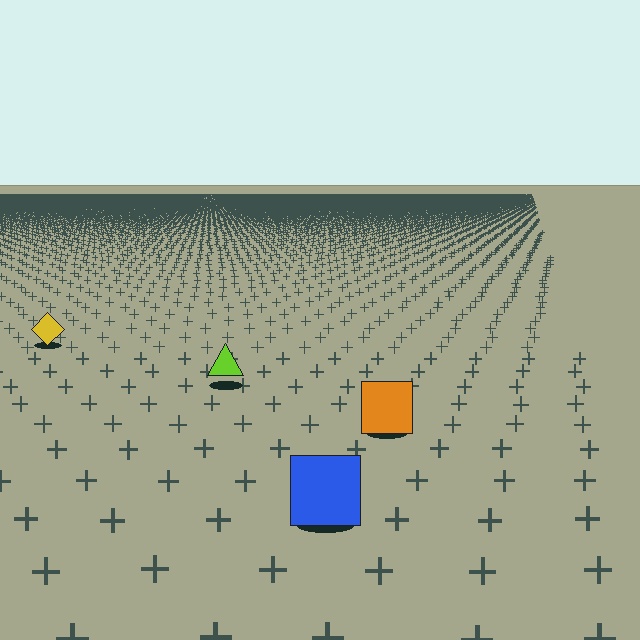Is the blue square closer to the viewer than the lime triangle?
Yes. The blue square is closer — you can tell from the texture gradient: the ground texture is coarser near it.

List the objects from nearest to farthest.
From nearest to farthest: the blue square, the orange square, the lime triangle, the yellow diamond.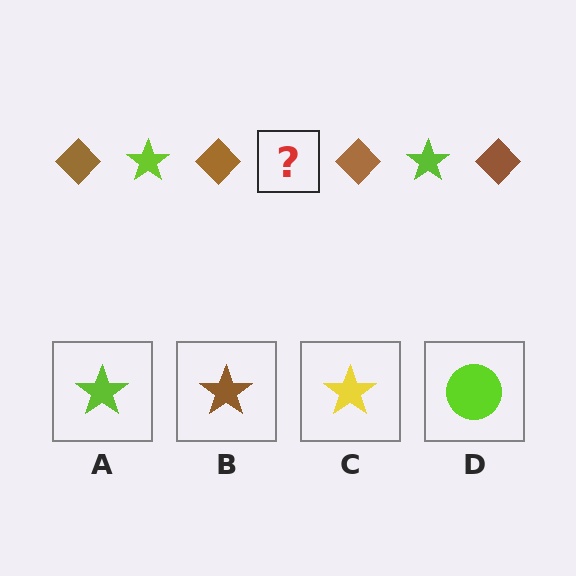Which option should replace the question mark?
Option A.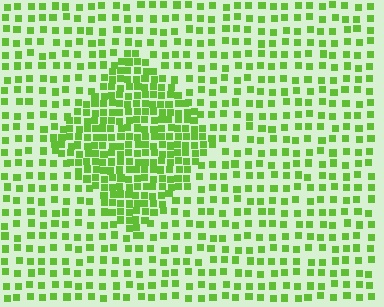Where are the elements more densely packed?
The elements are more densely packed inside the diamond boundary.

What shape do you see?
I see a diamond.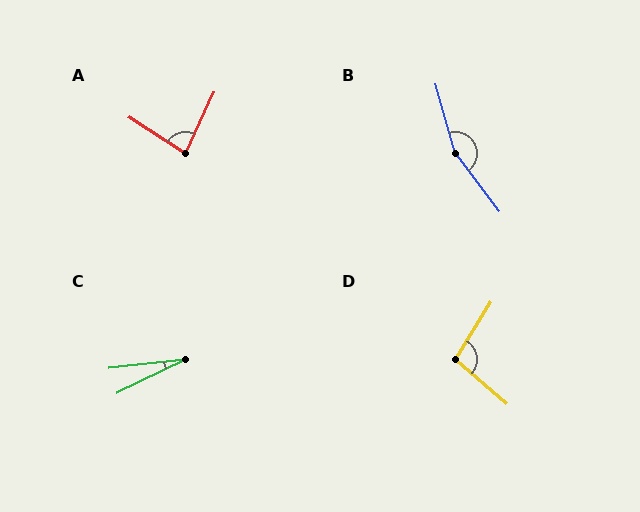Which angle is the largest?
B, at approximately 159 degrees.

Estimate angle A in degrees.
Approximately 82 degrees.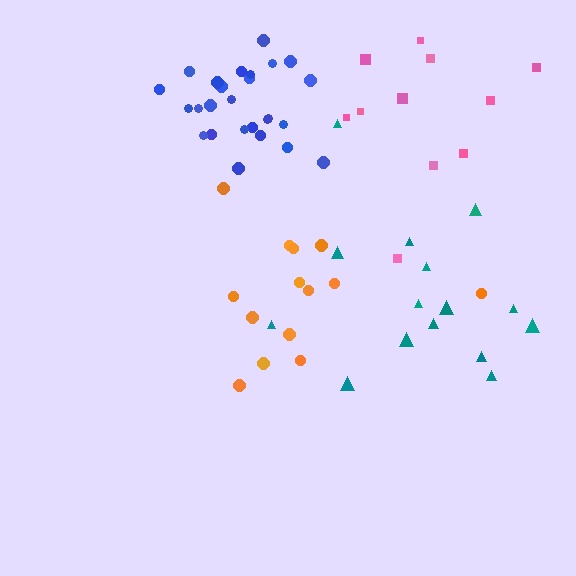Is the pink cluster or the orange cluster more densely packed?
Orange.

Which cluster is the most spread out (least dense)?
Pink.